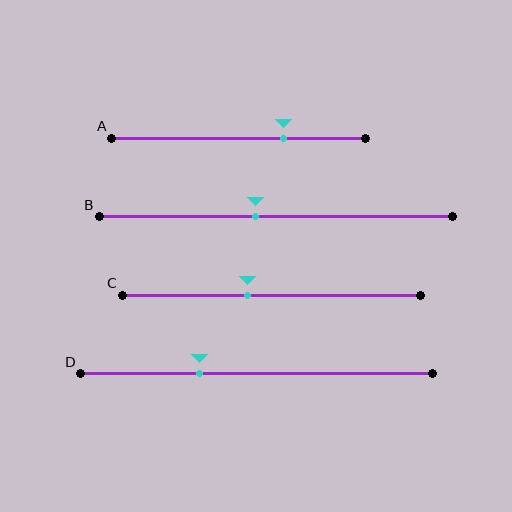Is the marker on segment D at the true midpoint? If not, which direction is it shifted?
No, the marker on segment D is shifted to the left by about 16% of the segment length.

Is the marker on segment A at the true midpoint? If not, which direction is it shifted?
No, the marker on segment A is shifted to the right by about 18% of the segment length.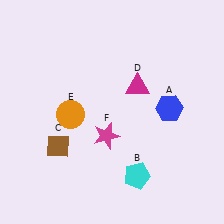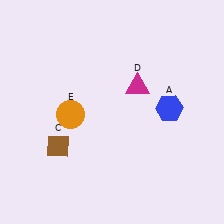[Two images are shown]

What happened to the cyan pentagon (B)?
The cyan pentagon (B) was removed in Image 2. It was in the bottom-right area of Image 1.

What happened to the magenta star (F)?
The magenta star (F) was removed in Image 2. It was in the bottom-left area of Image 1.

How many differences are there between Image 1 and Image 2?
There are 2 differences between the two images.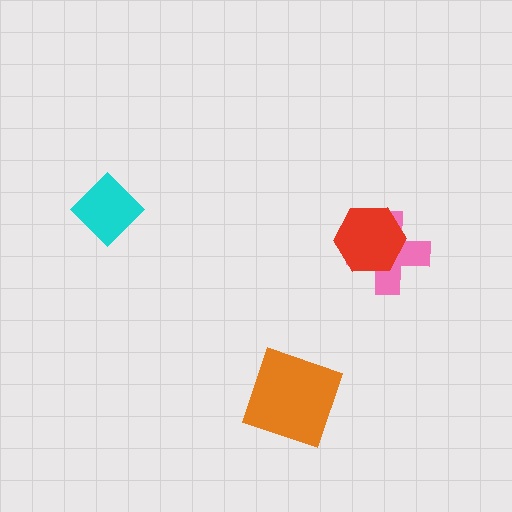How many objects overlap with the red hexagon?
1 object overlaps with the red hexagon.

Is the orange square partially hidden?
No, no other shape covers it.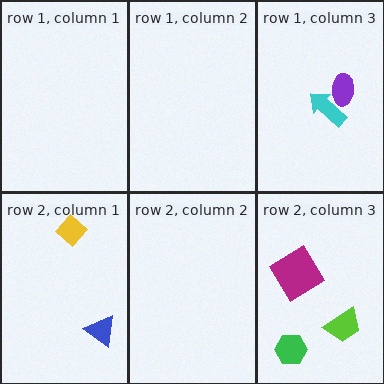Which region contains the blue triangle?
The row 2, column 1 region.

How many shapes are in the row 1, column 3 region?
2.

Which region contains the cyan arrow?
The row 1, column 3 region.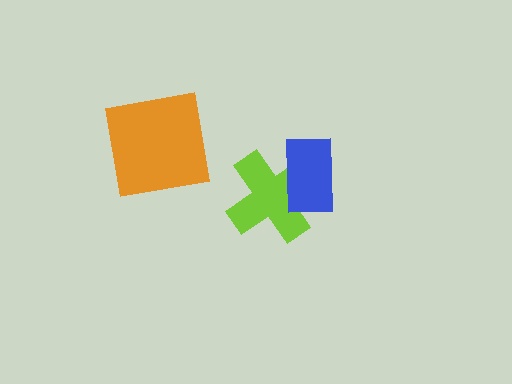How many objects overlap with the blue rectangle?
1 object overlaps with the blue rectangle.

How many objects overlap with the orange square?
0 objects overlap with the orange square.